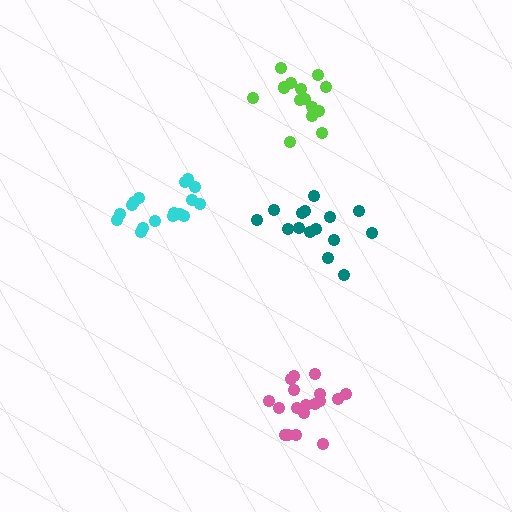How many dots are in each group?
Group 1: 14 dots, Group 2: 18 dots, Group 3: 15 dots, Group 4: 17 dots (64 total).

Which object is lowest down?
The pink cluster is bottommost.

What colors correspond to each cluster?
The clusters are colored: lime, pink, teal, cyan.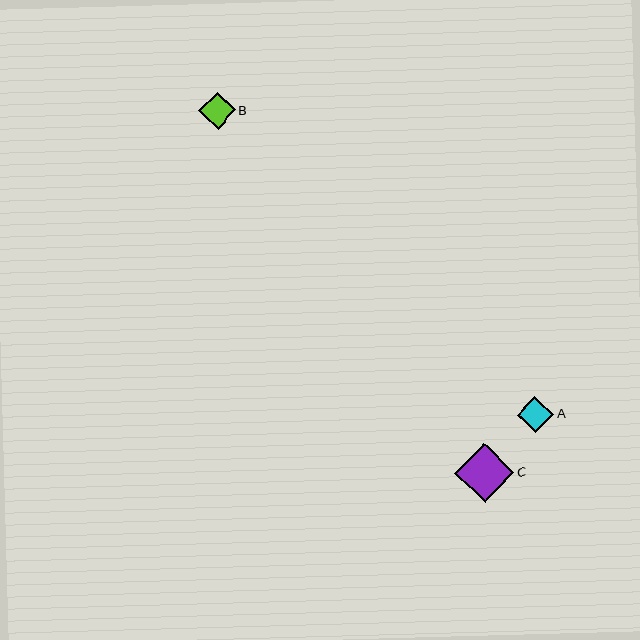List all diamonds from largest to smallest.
From largest to smallest: C, A, B.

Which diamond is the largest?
Diamond C is the largest with a size of approximately 59 pixels.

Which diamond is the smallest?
Diamond B is the smallest with a size of approximately 37 pixels.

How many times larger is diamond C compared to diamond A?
Diamond C is approximately 1.6 times the size of diamond A.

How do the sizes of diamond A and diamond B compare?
Diamond A and diamond B are approximately the same size.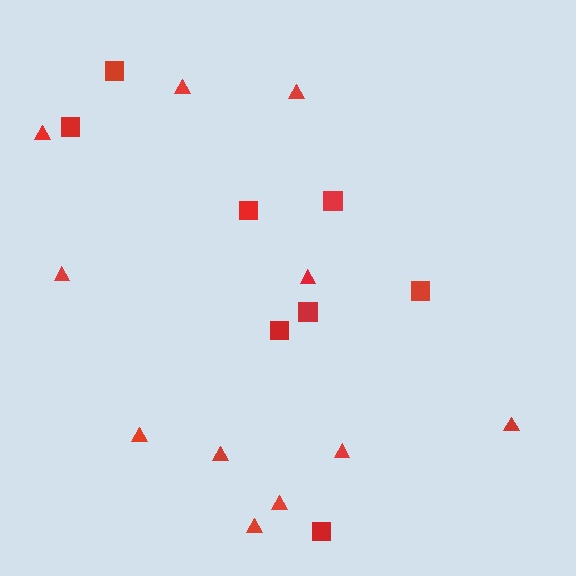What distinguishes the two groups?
There are 2 groups: one group of triangles (11) and one group of squares (8).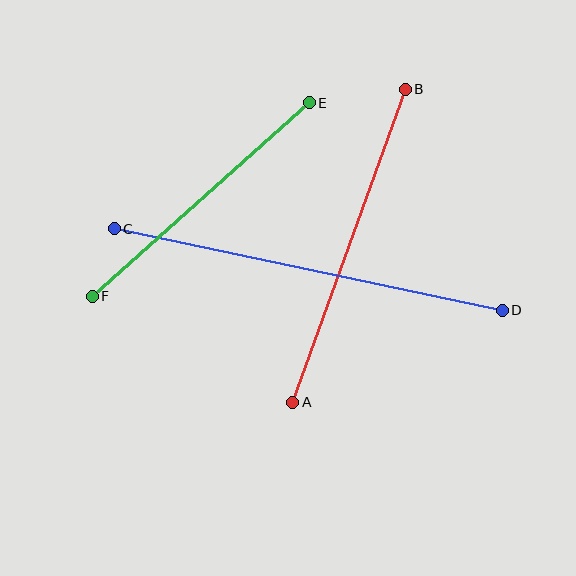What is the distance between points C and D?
The distance is approximately 396 pixels.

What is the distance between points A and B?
The distance is approximately 333 pixels.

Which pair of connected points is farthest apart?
Points C and D are farthest apart.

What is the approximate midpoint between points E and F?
The midpoint is at approximately (201, 199) pixels.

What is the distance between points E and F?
The distance is approximately 291 pixels.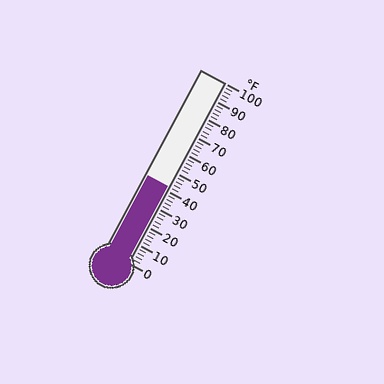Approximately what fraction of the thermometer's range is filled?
The thermometer is filled to approximately 40% of its range.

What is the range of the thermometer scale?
The thermometer scale ranges from 0°F to 100°F.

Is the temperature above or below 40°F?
The temperature is above 40°F.